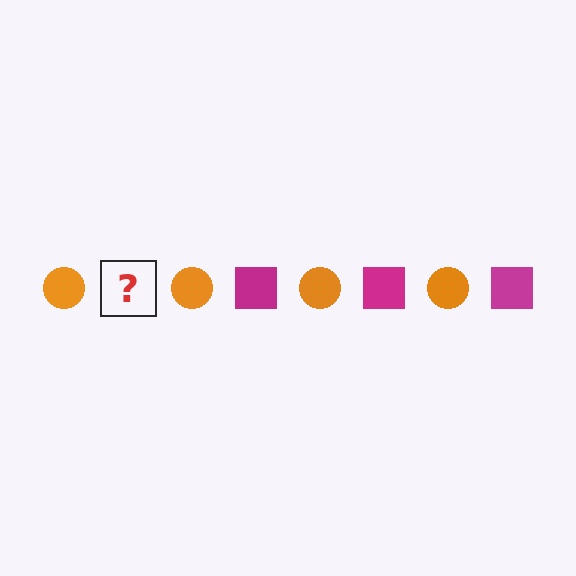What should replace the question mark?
The question mark should be replaced with a magenta square.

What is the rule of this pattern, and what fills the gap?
The rule is that the pattern alternates between orange circle and magenta square. The gap should be filled with a magenta square.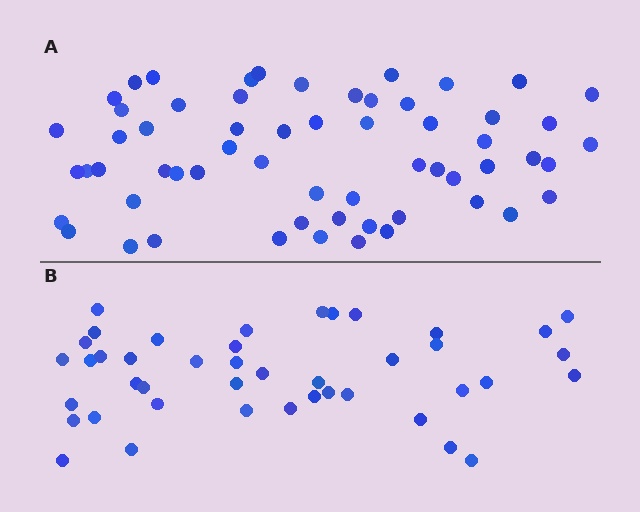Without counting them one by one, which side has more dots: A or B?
Region A (the top region) has more dots.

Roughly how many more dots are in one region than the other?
Region A has approximately 15 more dots than region B.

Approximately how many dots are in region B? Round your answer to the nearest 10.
About 40 dots. (The exact count is 43, which rounds to 40.)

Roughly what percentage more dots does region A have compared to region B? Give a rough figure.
About 40% more.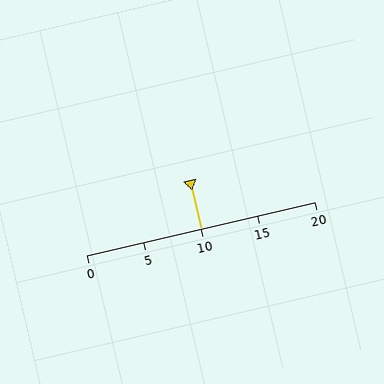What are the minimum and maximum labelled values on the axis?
The axis runs from 0 to 20.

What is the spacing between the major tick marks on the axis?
The major ticks are spaced 5 apart.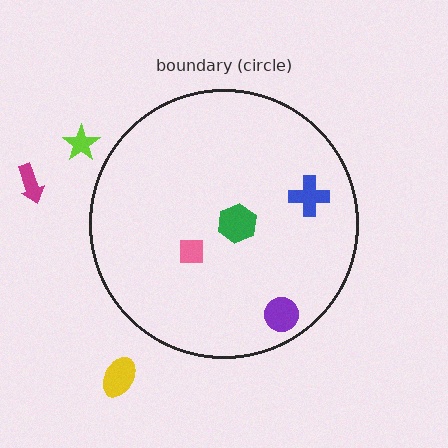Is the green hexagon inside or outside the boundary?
Inside.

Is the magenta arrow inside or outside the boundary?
Outside.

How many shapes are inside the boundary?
4 inside, 3 outside.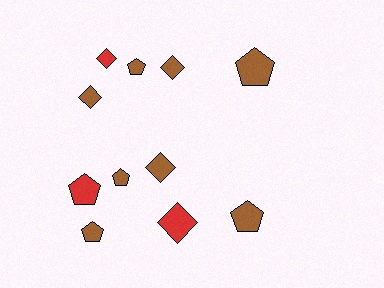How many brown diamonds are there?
There are 3 brown diamonds.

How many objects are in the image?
There are 11 objects.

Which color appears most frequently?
Brown, with 8 objects.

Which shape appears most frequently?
Pentagon, with 6 objects.